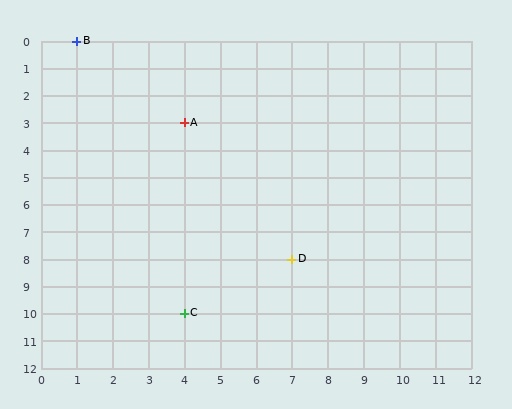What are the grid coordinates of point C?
Point C is at grid coordinates (4, 10).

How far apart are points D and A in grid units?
Points D and A are 3 columns and 5 rows apart (about 5.8 grid units diagonally).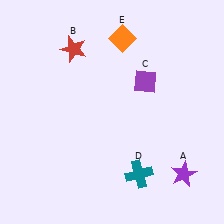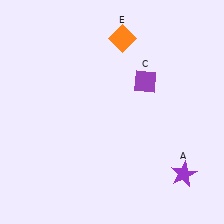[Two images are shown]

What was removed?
The teal cross (D), the red star (B) were removed in Image 2.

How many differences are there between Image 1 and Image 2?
There are 2 differences between the two images.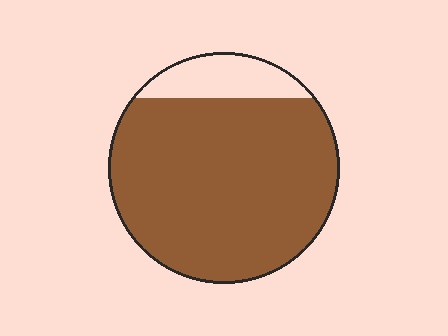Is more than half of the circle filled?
Yes.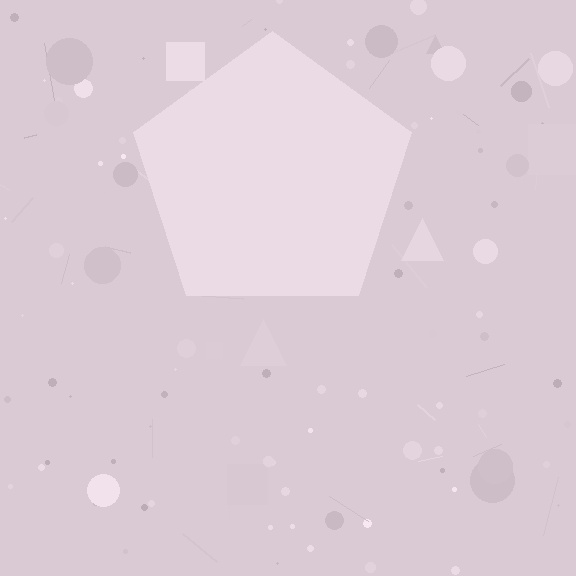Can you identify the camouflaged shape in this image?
The camouflaged shape is a pentagon.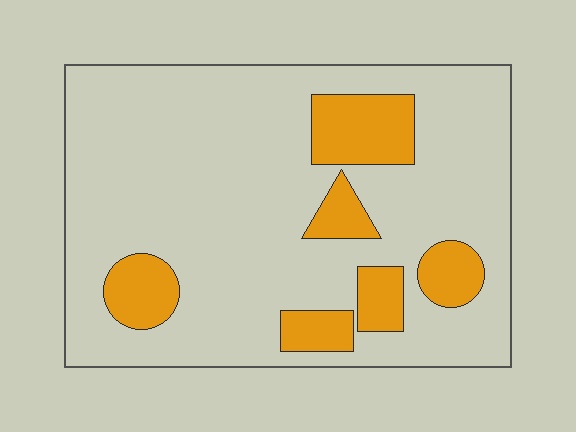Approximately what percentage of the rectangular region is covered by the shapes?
Approximately 20%.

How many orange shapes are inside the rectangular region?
6.